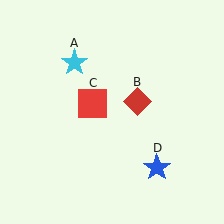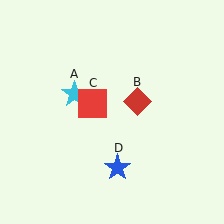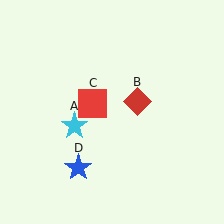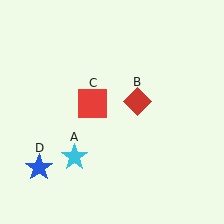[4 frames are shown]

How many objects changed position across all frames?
2 objects changed position: cyan star (object A), blue star (object D).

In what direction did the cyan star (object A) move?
The cyan star (object A) moved down.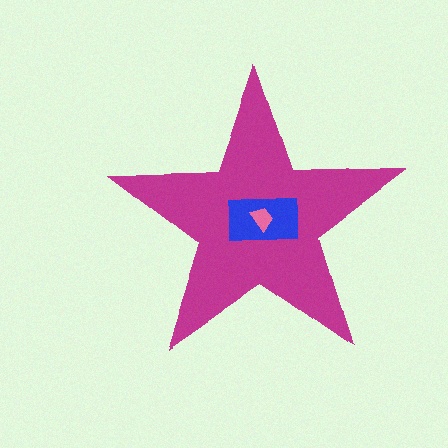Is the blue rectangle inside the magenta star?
Yes.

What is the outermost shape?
The magenta star.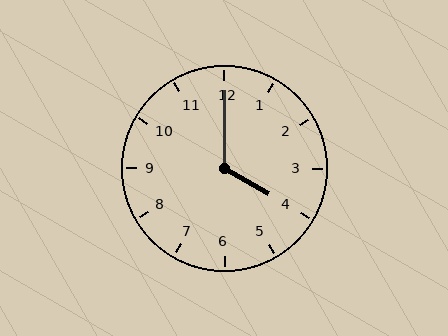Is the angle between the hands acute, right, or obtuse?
It is obtuse.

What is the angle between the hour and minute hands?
Approximately 120 degrees.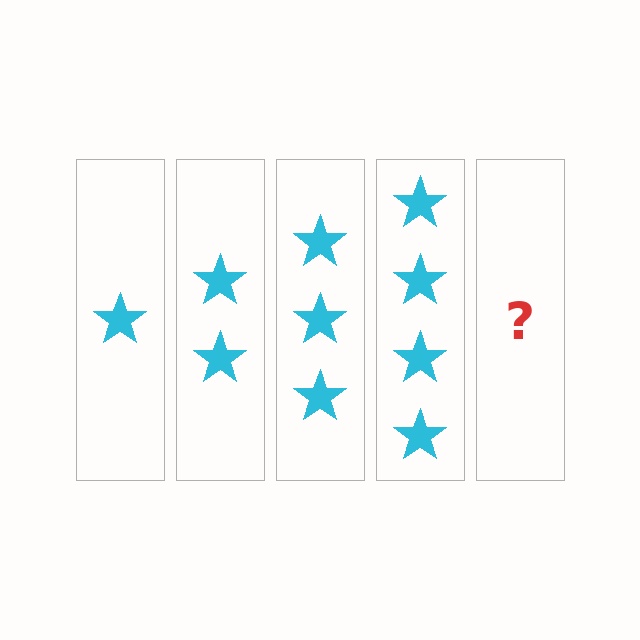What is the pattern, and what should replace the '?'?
The pattern is that each step adds one more star. The '?' should be 5 stars.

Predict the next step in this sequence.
The next step is 5 stars.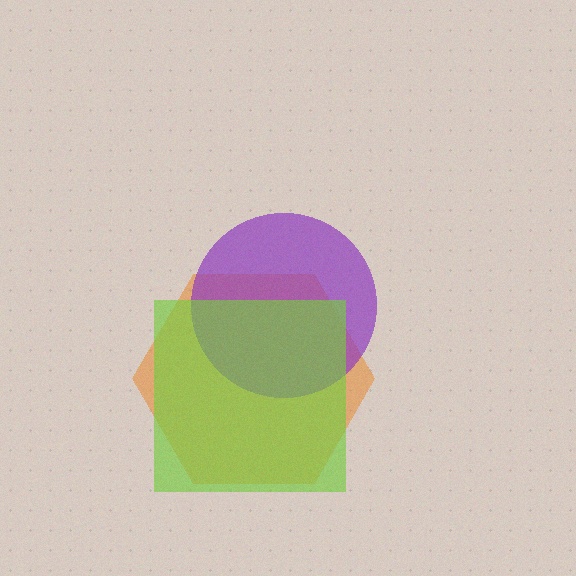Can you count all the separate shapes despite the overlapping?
Yes, there are 3 separate shapes.